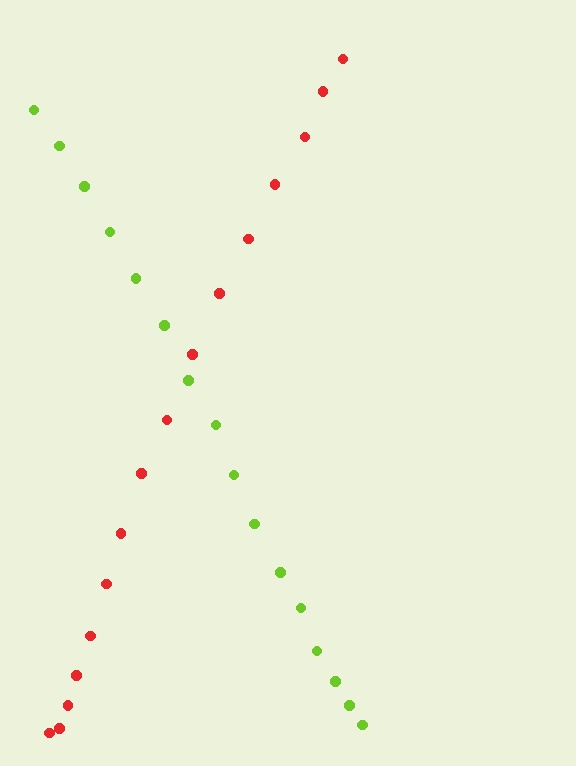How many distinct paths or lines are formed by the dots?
There are 2 distinct paths.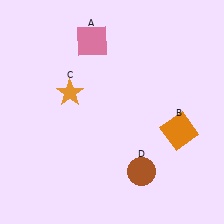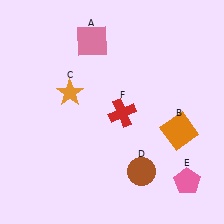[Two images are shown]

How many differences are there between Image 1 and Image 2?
There are 2 differences between the two images.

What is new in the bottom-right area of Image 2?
A pink pentagon (E) was added in the bottom-right area of Image 2.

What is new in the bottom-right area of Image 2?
A red cross (F) was added in the bottom-right area of Image 2.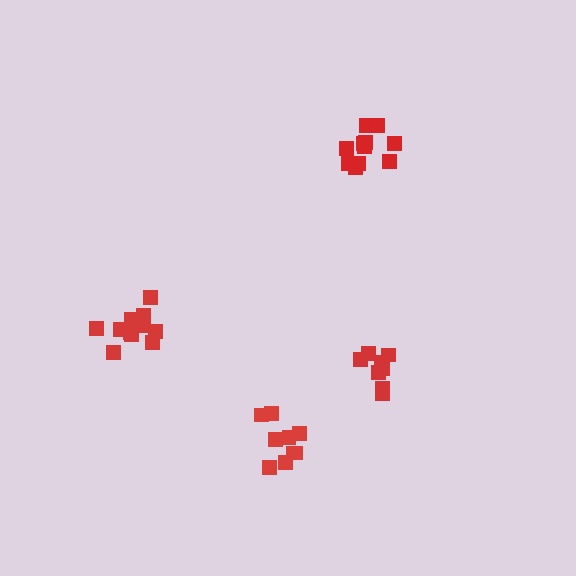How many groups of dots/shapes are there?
There are 4 groups.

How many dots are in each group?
Group 1: 8 dots, Group 2: 11 dots, Group 3: 11 dots, Group 4: 9 dots (39 total).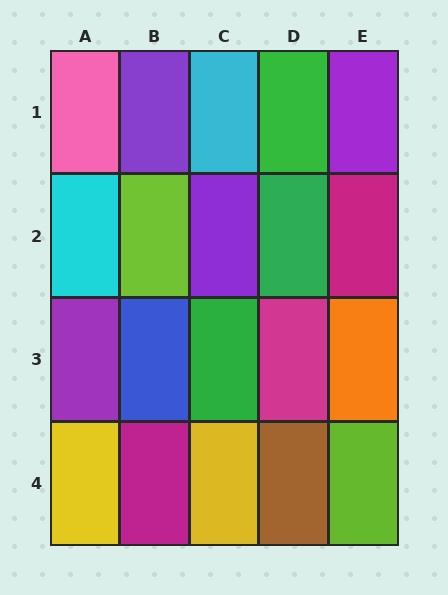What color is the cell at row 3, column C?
Green.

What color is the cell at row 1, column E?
Purple.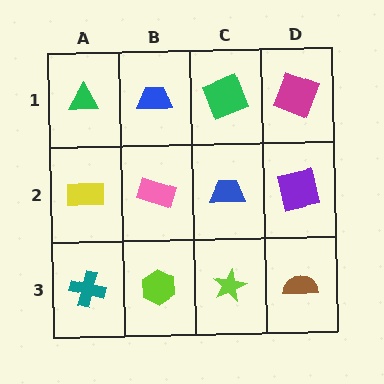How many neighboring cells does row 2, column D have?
3.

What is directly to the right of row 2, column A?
A pink rectangle.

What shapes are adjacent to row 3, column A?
A yellow rectangle (row 2, column A), a lime hexagon (row 3, column B).